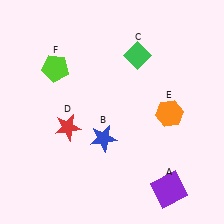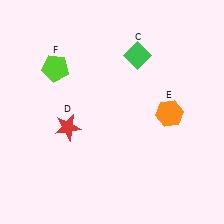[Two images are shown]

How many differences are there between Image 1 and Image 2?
There are 2 differences between the two images.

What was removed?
The purple square (A), the blue star (B) were removed in Image 2.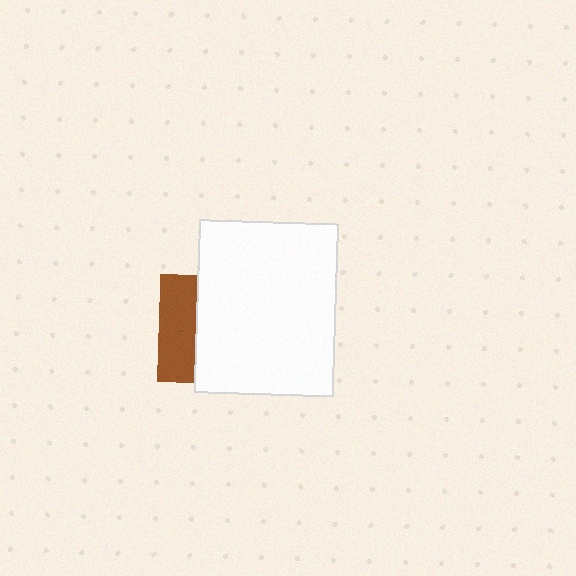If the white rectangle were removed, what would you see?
You would see the complete brown square.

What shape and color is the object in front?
The object in front is a white rectangle.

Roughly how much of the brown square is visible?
A small part of it is visible (roughly 35%).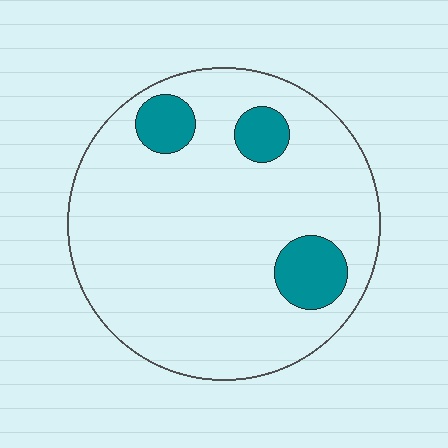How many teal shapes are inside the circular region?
3.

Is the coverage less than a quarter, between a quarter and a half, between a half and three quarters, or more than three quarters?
Less than a quarter.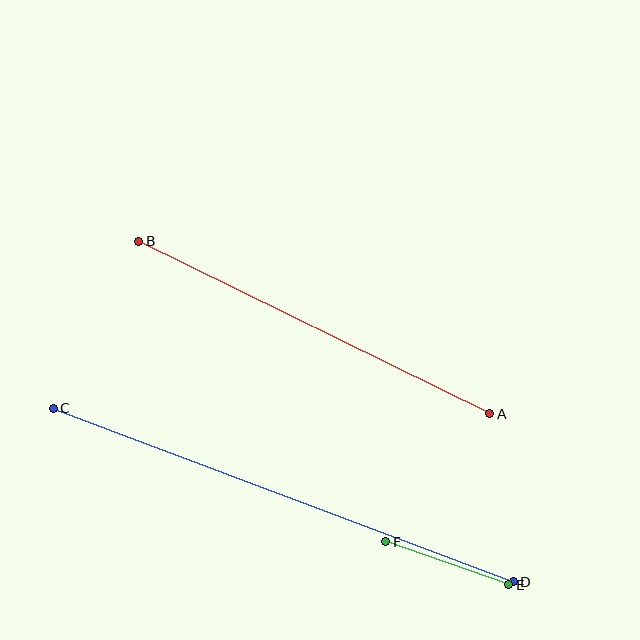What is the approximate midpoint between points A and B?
The midpoint is at approximately (314, 327) pixels.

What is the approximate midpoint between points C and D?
The midpoint is at approximately (283, 495) pixels.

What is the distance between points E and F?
The distance is approximately 130 pixels.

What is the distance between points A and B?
The distance is approximately 391 pixels.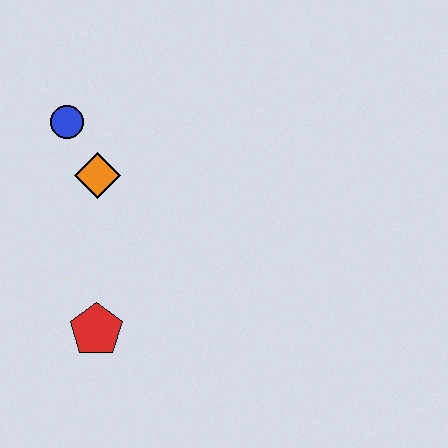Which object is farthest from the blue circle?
The red pentagon is farthest from the blue circle.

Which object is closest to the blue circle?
The orange diamond is closest to the blue circle.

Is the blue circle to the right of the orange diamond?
No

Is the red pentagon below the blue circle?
Yes